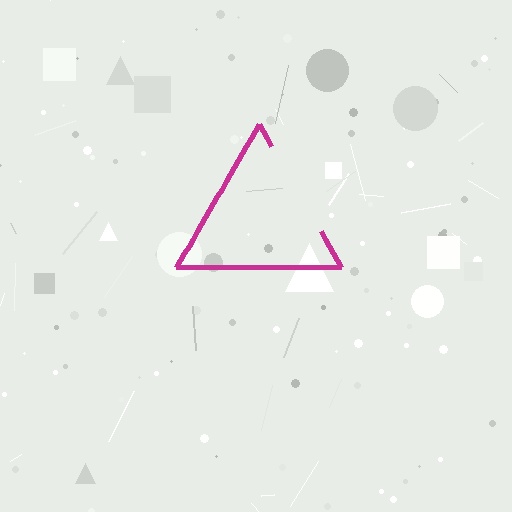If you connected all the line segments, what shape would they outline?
They would outline a triangle.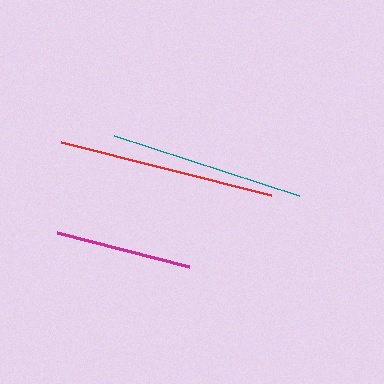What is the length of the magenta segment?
The magenta segment is approximately 136 pixels long.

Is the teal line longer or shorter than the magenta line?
The teal line is longer than the magenta line.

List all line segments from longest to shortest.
From longest to shortest: red, teal, magenta.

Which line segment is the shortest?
The magenta line is the shortest at approximately 136 pixels.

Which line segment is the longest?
The red line is the longest at approximately 217 pixels.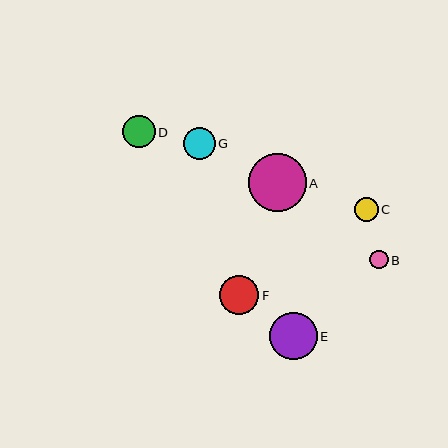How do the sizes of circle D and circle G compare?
Circle D and circle G are approximately the same size.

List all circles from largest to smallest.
From largest to smallest: A, E, F, D, G, C, B.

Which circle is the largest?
Circle A is the largest with a size of approximately 58 pixels.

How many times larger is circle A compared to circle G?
Circle A is approximately 1.8 times the size of circle G.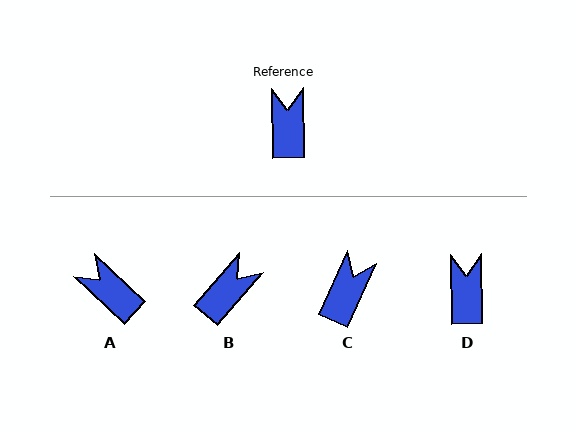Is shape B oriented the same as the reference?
No, it is off by about 42 degrees.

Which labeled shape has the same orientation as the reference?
D.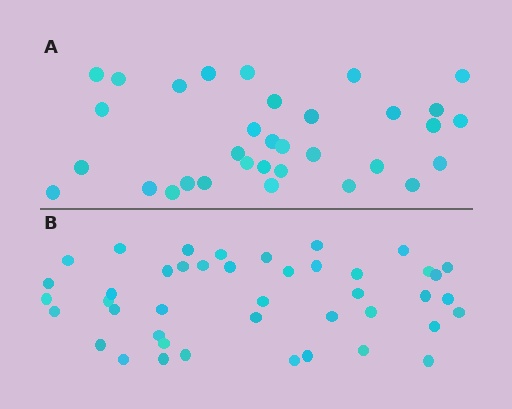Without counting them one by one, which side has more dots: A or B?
Region B (the bottom region) has more dots.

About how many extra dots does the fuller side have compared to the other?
Region B has roughly 10 or so more dots than region A.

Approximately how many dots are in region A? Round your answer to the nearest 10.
About 30 dots. (The exact count is 33, which rounds to 30.)